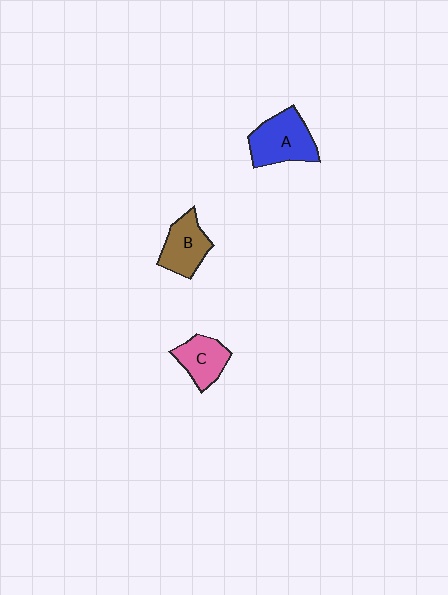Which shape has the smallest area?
Shape C (pink).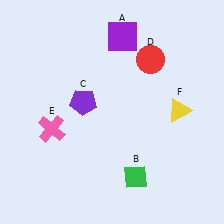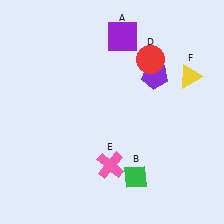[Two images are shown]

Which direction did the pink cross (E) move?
The pink cross (E) moved right.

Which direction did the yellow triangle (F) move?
The yellow triangle (F) moved up.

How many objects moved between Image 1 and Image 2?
3 objects moved between the two images.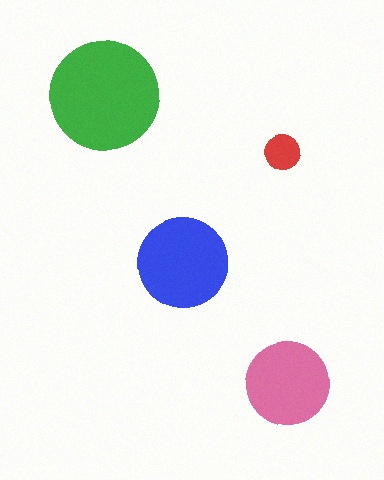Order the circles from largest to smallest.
the green one, the blue one, the pink one, the red one.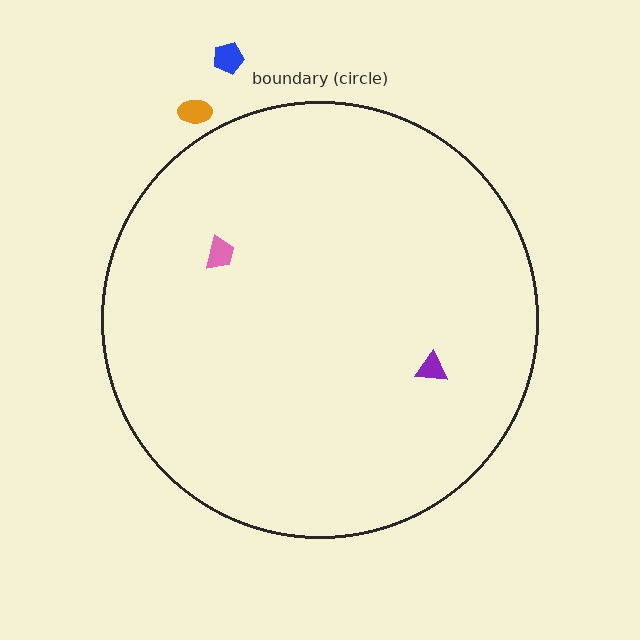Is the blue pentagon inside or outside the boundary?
Outside.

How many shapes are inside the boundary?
2 inside, 2 outside.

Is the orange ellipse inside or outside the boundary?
Outside.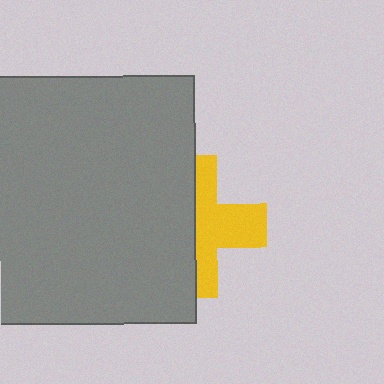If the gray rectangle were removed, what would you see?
You would see the complete yellow cross.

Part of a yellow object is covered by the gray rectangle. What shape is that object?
It is a cross.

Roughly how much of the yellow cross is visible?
About half of it is visible (roughly 50%).